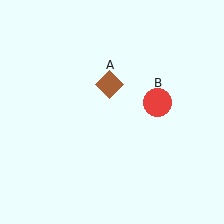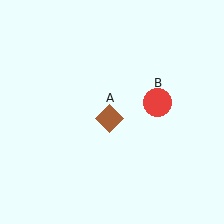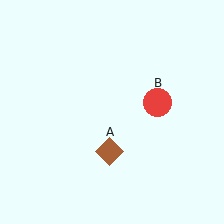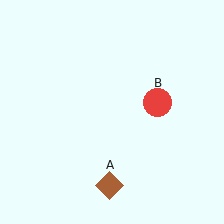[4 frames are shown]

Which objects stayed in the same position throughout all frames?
Red circle (object B) remained stationary.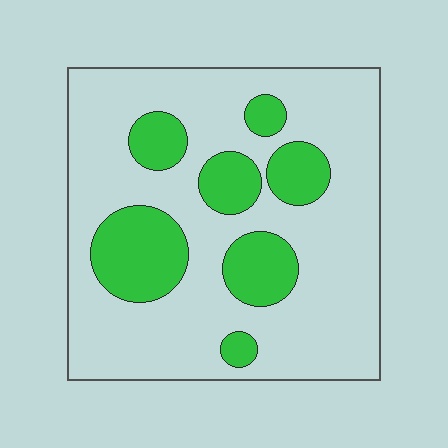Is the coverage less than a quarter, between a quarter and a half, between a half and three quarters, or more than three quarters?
Less than a quarter.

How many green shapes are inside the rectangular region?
7.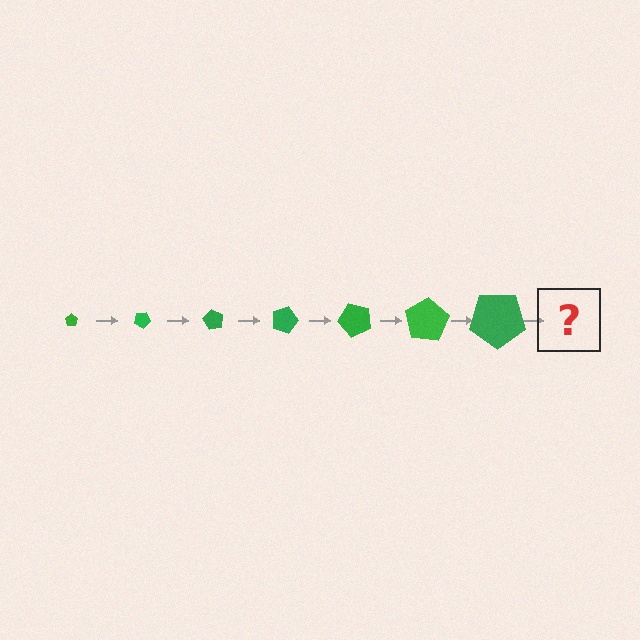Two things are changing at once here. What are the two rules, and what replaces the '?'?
The two rules are that the pentagon grows larger each step and it rotates 30 degrees each step. The '?' should be a pentagon, larger than the previous one and rotated 210 degrees from the start.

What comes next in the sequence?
The next element should be a pentagon, larger than the previous one and rotated 210 degrees from the start.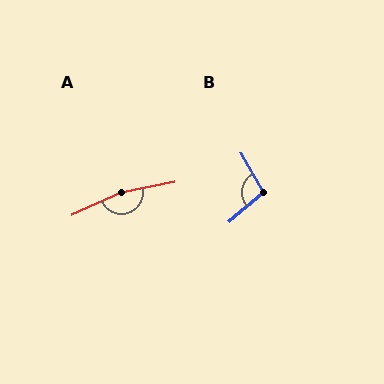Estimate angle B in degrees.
Approximately 100 degrees.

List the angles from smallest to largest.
B (100°), A (166°).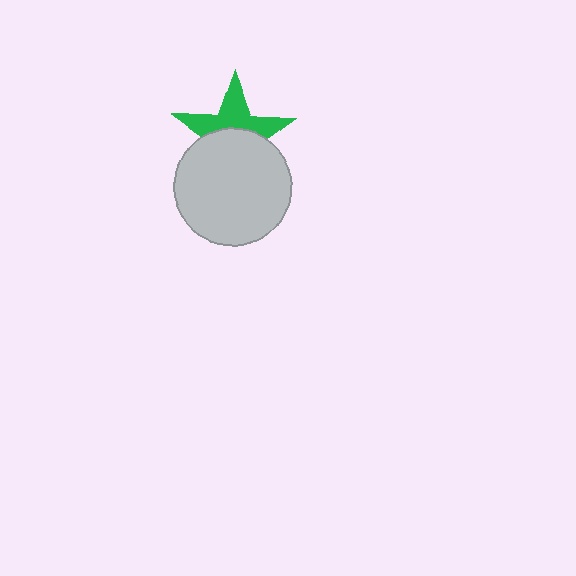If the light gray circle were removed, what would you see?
You would see the complete green star.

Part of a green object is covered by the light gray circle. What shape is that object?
It is a star.